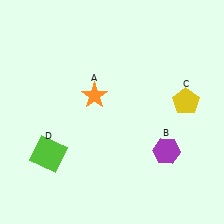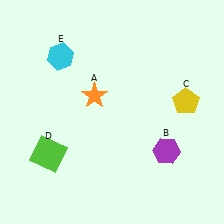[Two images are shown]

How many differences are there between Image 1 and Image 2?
There is 1 difference between the two images.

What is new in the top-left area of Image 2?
A cyan hexagon (E) was added in the top-left area of Image 2.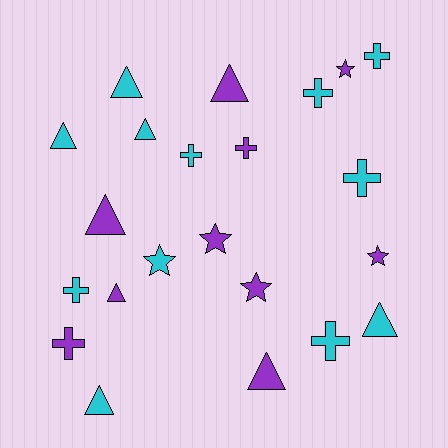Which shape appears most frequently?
Triangle, with 9 objects.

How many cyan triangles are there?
There are 5 cyan triangles.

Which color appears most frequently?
Cyan, with 12 objects.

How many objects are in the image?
There are 22 objects.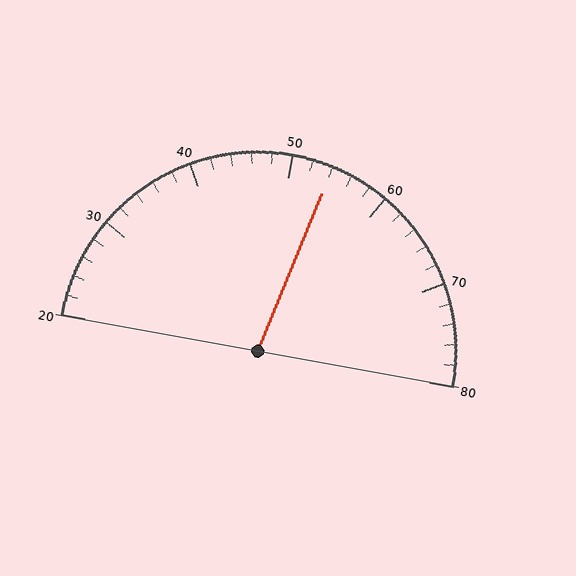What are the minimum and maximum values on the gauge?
The gauge ranges from 20 to 80.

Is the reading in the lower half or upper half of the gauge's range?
The reading is in the upper half of the range (20 to 80).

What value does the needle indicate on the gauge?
The needle indicates approximately 54.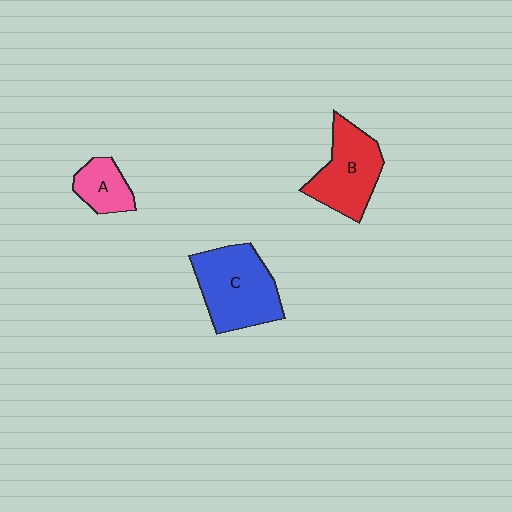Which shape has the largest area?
Shape C (blue).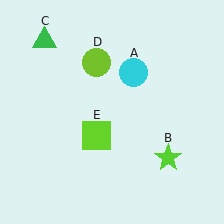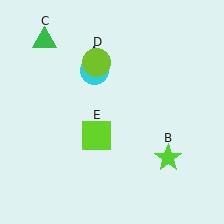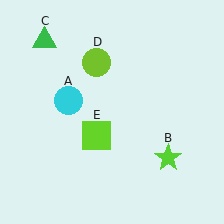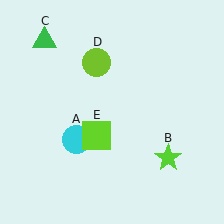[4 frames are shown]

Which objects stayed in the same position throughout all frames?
Lime star (object B) and green triangle (object C) and lime circle (object D) and lime square (object E) remained stationary.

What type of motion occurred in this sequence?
The cyan circle (object A) rotated counterclockwise around the center of the scene.